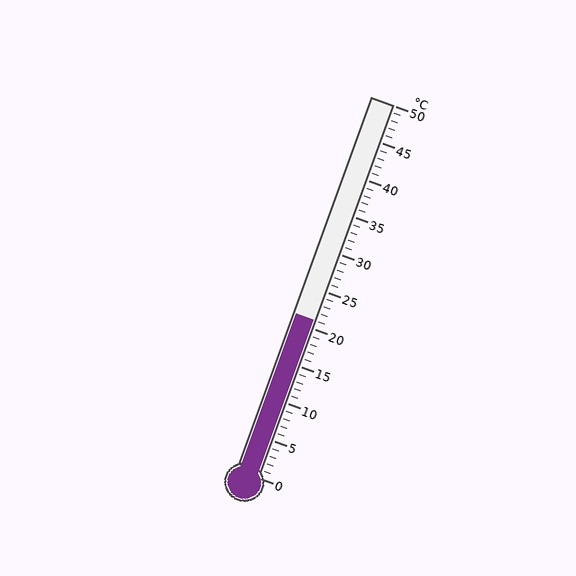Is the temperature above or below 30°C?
The temperature is below 30°C.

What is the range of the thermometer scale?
The thermometer scale ranges from 0°C to 50°C.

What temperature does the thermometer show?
The thermometer shows approximately 21°C.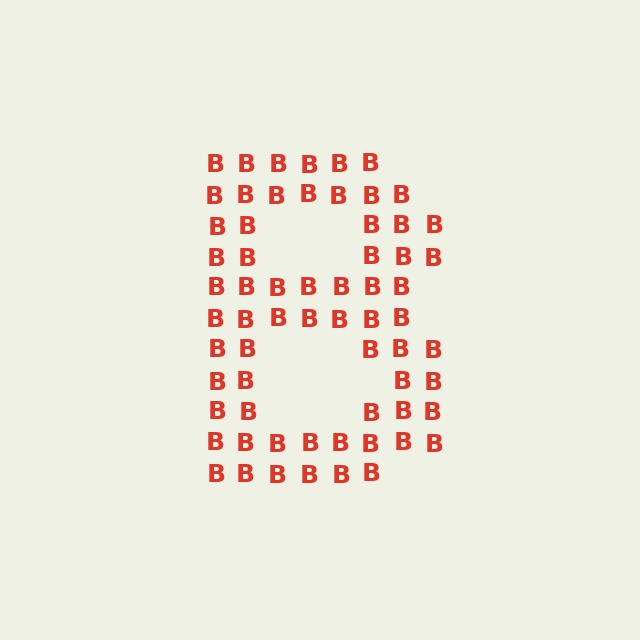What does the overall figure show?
The overall figure shows the letter B.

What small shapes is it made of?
It is made of small letter B's.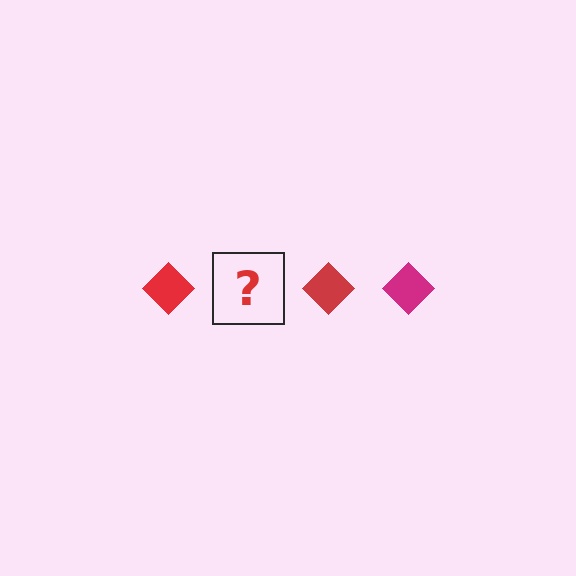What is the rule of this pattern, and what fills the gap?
The rule is that the pattern cycles through red, magenta diamonds. The gap should be filled with a magenta diamond.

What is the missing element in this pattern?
The missing element is a magenta diamond.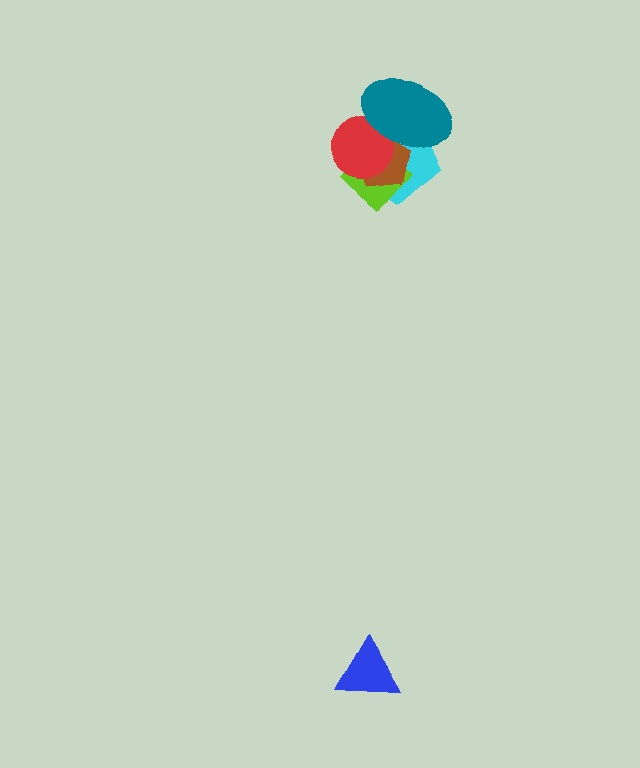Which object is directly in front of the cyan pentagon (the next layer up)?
The lime diamond is directly in front of the cyan pentagon.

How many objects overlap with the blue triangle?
0 objects overlap with the blue triangle.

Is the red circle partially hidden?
Yes, it is partially covered by another shape.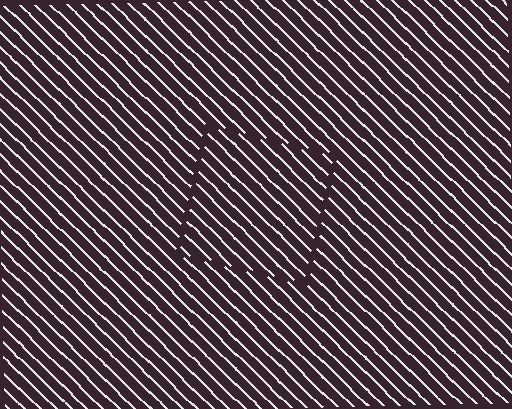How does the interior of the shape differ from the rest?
The interior of the shape contains the same grating, shifted by half a period — the contour is defined by the phase discontinuity where line-ends from the inner and outer gratings abut.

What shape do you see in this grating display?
An illusory square. The interior of the shape contains the same grating, shifted by half a period — the contour is defined by the phase discontinuity where line-ends from the inner and outer gratings abut.